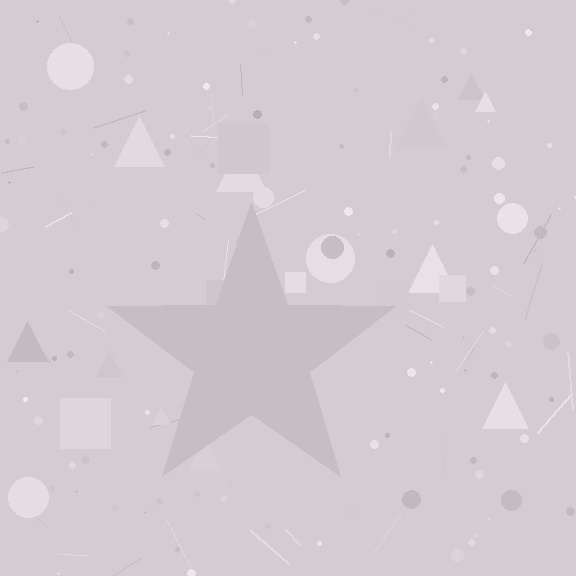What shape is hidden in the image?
A star is hidden in the image.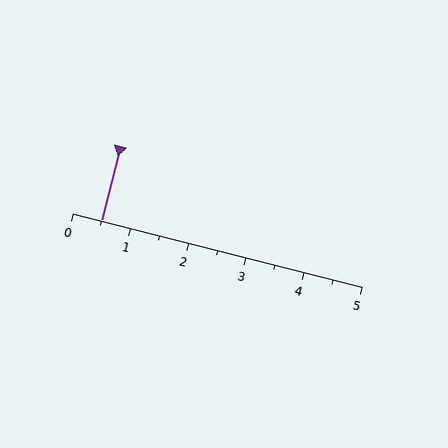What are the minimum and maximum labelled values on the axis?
The axis runs from 0 to 5.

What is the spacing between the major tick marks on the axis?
The major ticks are spaced 1 apart.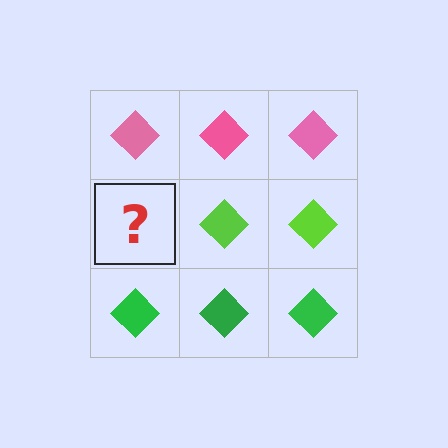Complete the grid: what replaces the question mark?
The question mark should be replaced with a lime diamond.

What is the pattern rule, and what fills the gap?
The rule is that each row has a consistent color. The gap should be filled with a lime diamond.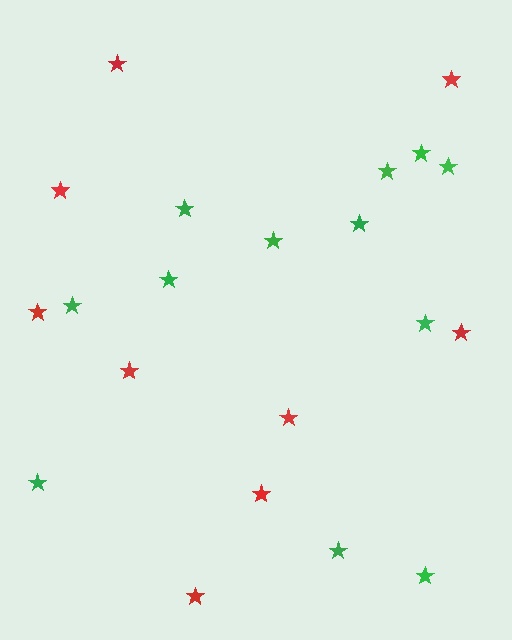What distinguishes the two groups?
There are 2 groups: one group of red stars (9) and one group of green stars (12).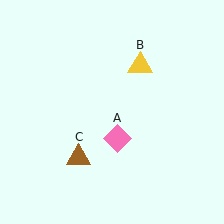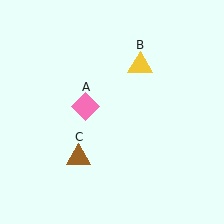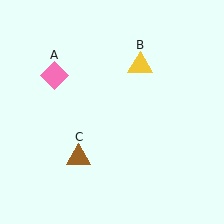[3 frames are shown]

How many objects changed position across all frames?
1 object changed position: pink diamond (object A).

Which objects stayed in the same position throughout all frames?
Yellow triangle (object B) and brown triangle (object C) remained stationary.